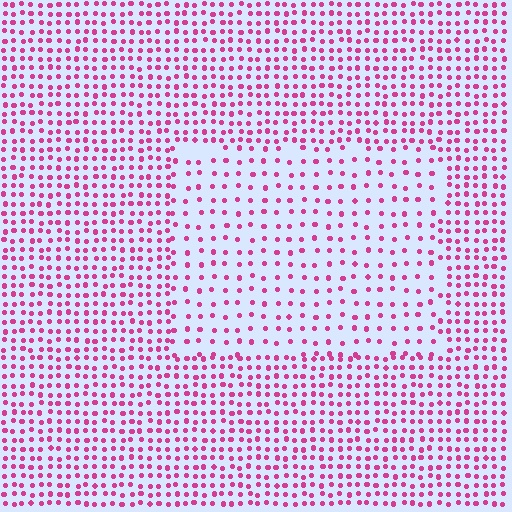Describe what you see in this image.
The image contains small magenta elements arranged at two different densities. A rectangle-shaped region is visible where the elements are less densely packed than the surrounding area.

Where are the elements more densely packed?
The elements are more densely packed outside the rectangle boundary.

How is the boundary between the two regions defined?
The boundary is defined by a change in element density (approximately 2.0x ratio). All elements are the same color, size, and shape.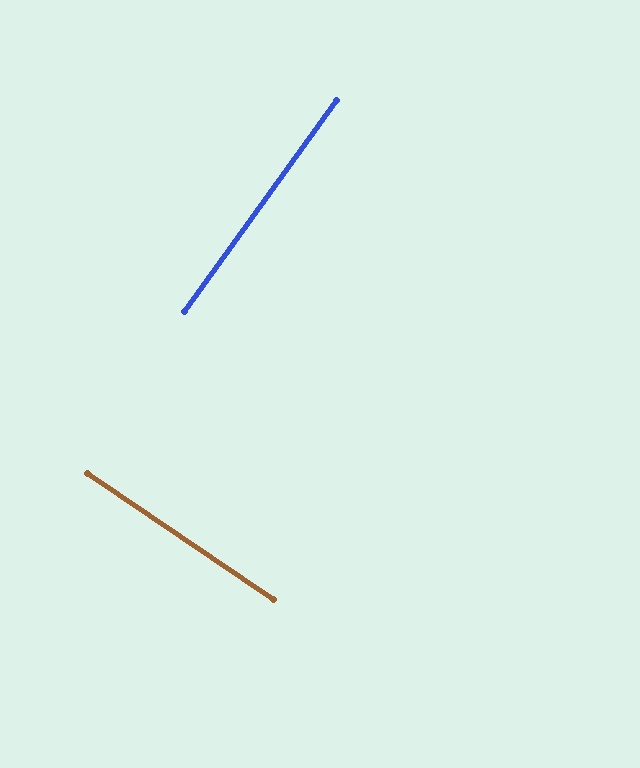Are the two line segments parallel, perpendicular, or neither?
Perpendicular — they meet at approximately 88°.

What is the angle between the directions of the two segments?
Approximately 88 degrees.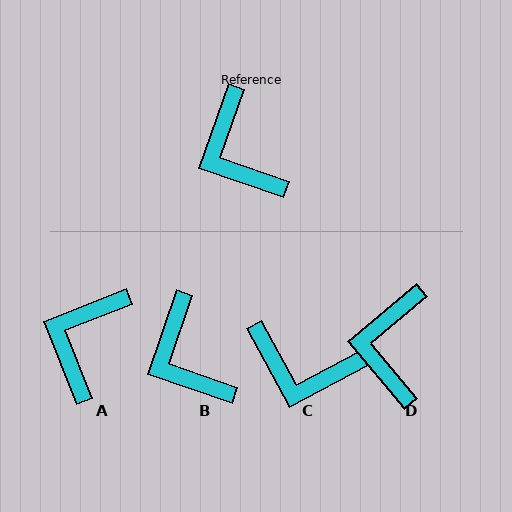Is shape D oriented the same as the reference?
No, it is off by about 31 degrees.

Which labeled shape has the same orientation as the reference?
B.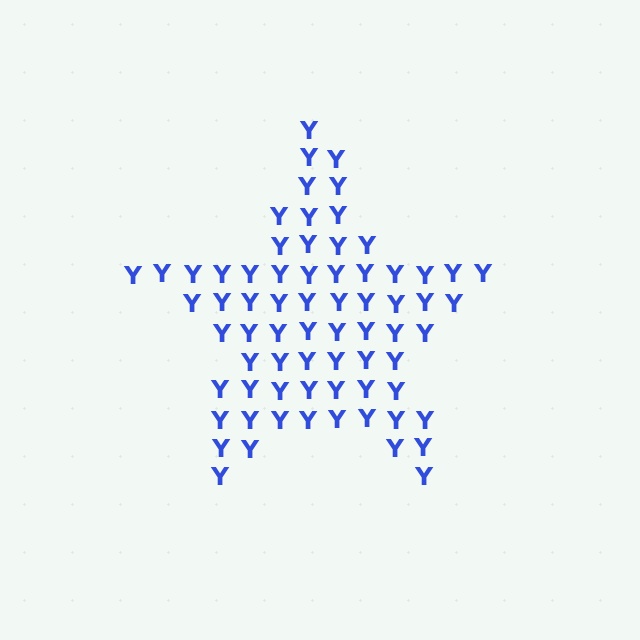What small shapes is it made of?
It is made of small letter Y's.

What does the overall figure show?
The overall figure shows a star.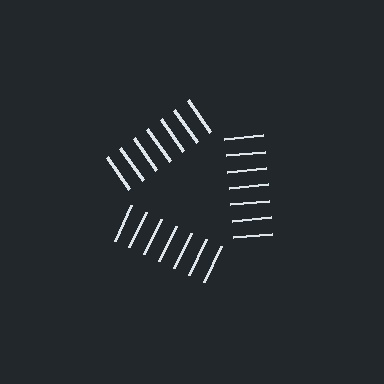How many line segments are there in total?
21 — 7 along each of the 3 edges.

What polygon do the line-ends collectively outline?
An illusory triangle — the line segments terminate on its edges but no continuous stroke is drawn.